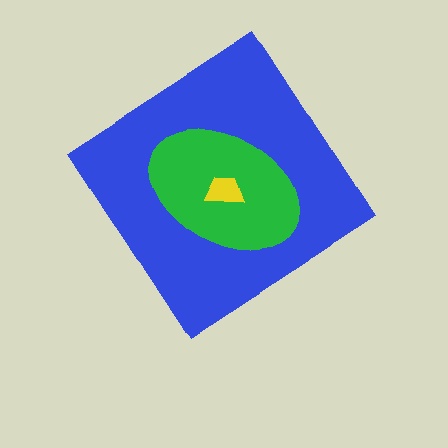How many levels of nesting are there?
3.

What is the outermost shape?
The blue diamond.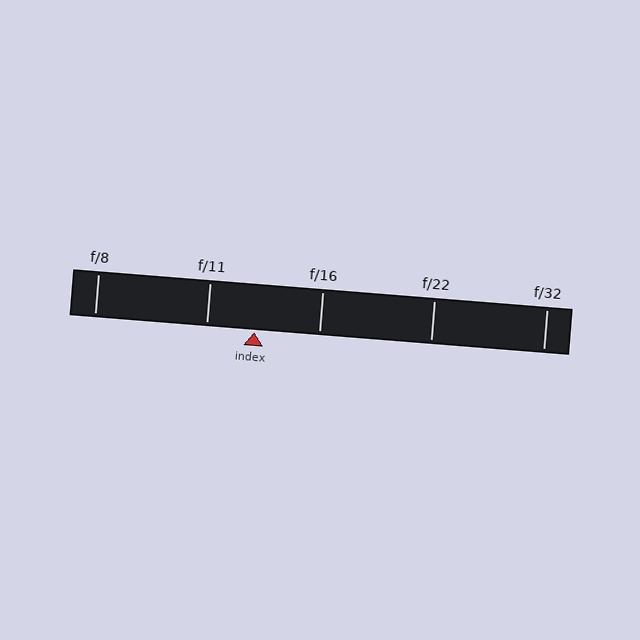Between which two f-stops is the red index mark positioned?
The index mark is between f/11 and f/16.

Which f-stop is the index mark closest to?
The index mark is closest to f/11.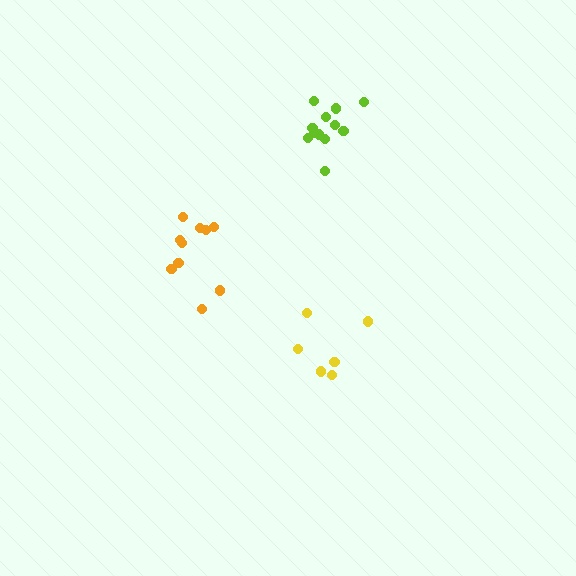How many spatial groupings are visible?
There are 3 spatial groupings.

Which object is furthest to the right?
The yellow cluster is rightmost.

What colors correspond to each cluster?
The clusters are colored: yellow, lime, orange.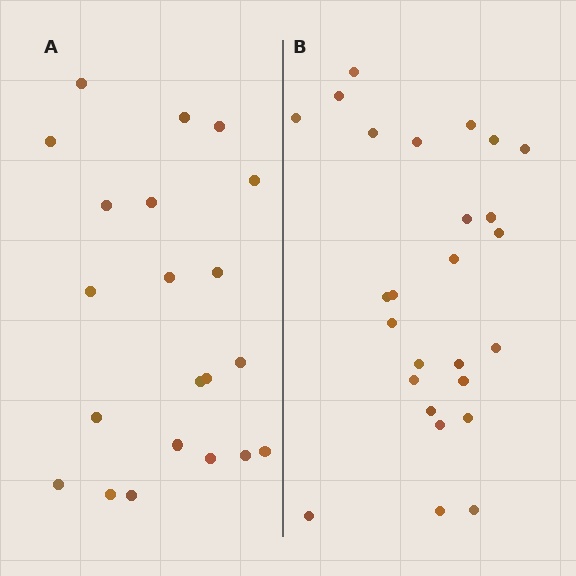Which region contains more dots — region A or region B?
Region B (the right region) has more dots.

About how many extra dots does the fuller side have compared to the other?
Region B has about 5 more dots than region A.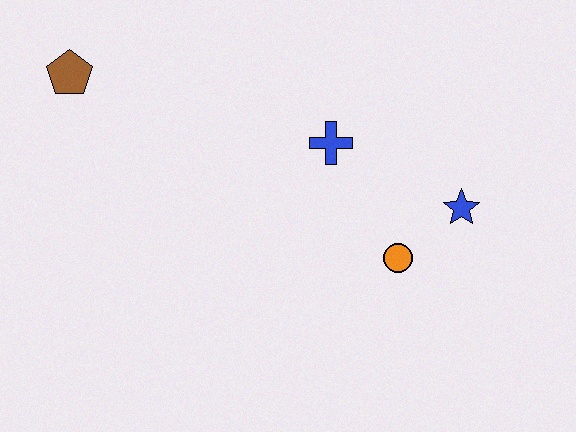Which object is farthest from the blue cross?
The brown pentagon is farthest from the blue cross.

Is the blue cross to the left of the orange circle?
Yes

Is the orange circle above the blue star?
No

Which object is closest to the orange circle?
The blue star is closest to the orange circle.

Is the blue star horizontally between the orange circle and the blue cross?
No